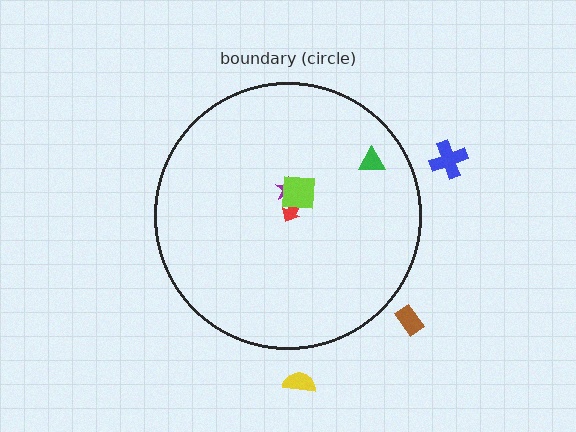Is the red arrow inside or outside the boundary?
Inside.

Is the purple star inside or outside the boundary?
Inside.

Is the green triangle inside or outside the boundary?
Inside.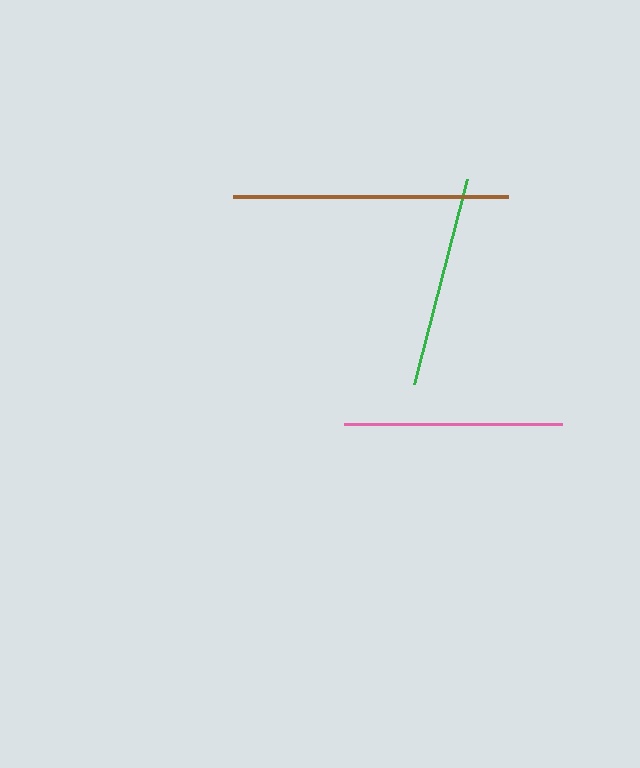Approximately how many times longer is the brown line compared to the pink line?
The brown line is approximately 1.3 times the length of the pink line.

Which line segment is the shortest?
The green line is the shortest at approximately 212 pixels.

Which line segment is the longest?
The brown line is the longest at approximately 275 pixels.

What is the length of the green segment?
The green segment is approximately 212 pixels long.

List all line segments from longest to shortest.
From longest to shortest: brown, pink, green.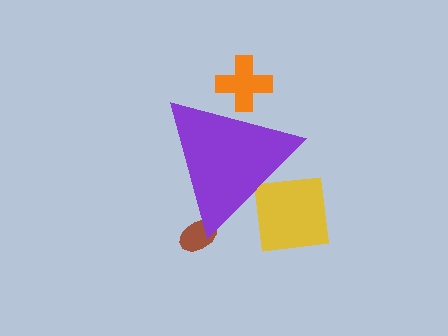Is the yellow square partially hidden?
Yes, the yellow square is partially hidden behind the purple triangle.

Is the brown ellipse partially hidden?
Yes, the brown ellipse is partially hidden behind the purple triangle.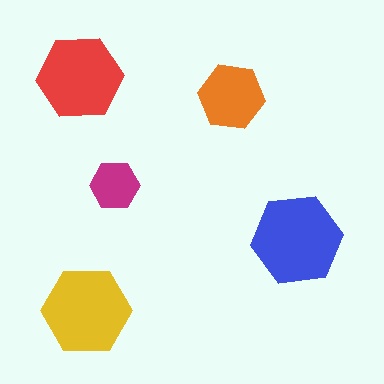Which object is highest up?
The red hexagon is topmost.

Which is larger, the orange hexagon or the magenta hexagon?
The orange one.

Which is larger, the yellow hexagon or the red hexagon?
The yellow one.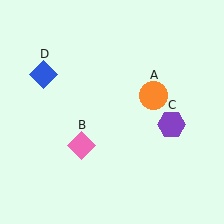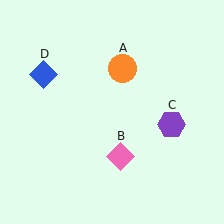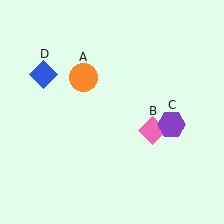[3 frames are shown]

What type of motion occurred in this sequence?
The orange circle (object A), pink diamond (object B) rotated counterclockwise around the center of the scene.